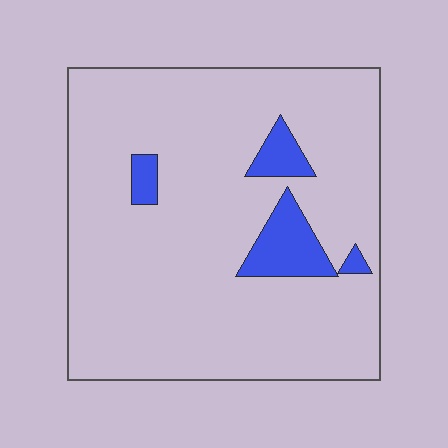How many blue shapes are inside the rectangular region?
4.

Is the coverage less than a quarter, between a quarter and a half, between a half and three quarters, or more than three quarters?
Less than a quarter.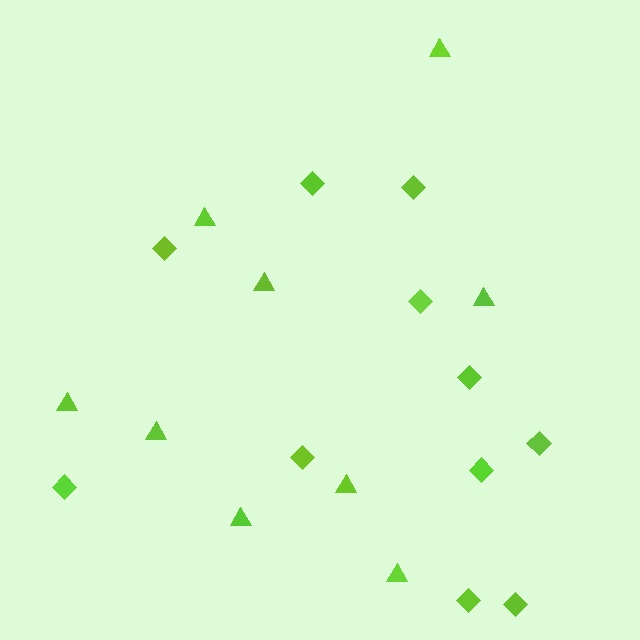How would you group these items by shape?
There are 2 groups: one group of triangles (9) and one group of diamonds (11).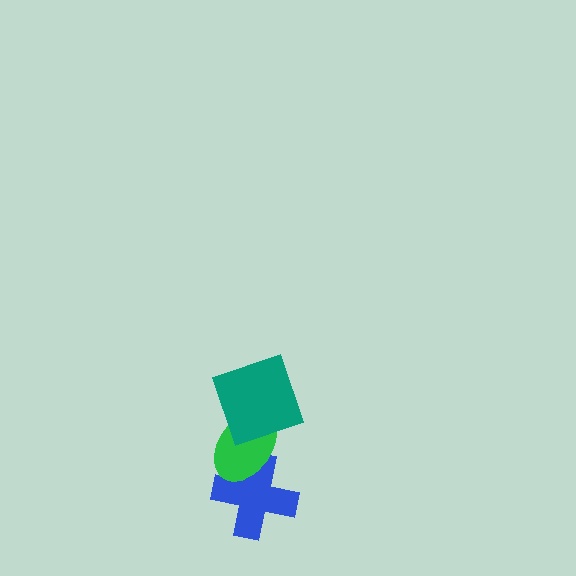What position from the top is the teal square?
The teal square is 1st from the top.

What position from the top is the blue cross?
The blue cross is 3rd from the top.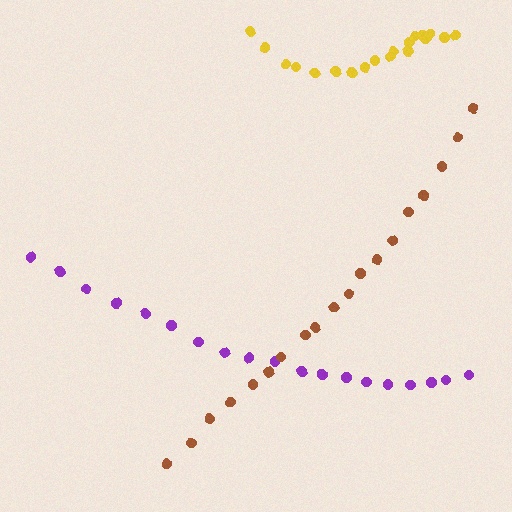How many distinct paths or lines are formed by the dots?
There are 3 distinct paths.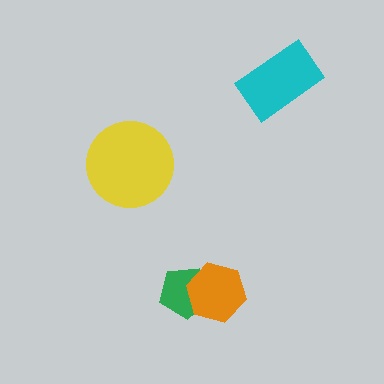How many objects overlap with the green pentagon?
1 object overlaps with the green pentagon.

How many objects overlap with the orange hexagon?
1 object overlaps with the orange hexagon.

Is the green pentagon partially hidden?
Yes, it is partially covered by another shape.